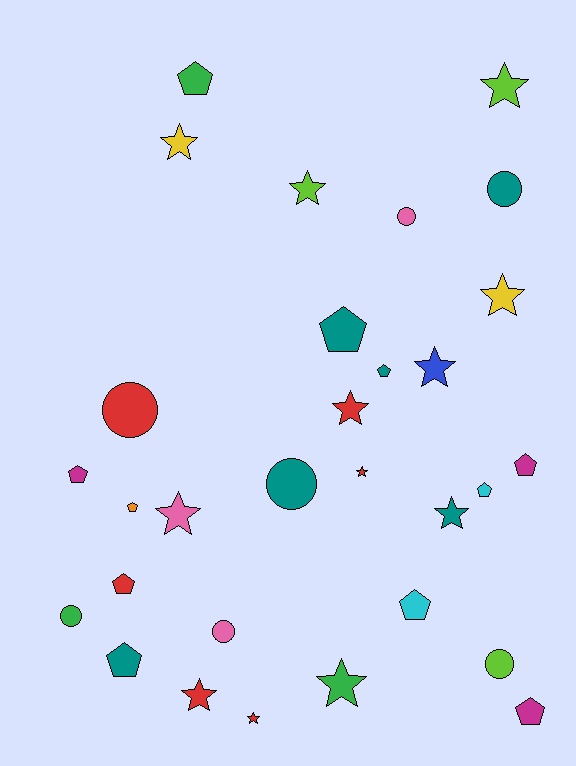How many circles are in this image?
There are 7 circles.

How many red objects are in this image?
There are 6 red objects.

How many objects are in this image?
There are 30 objects.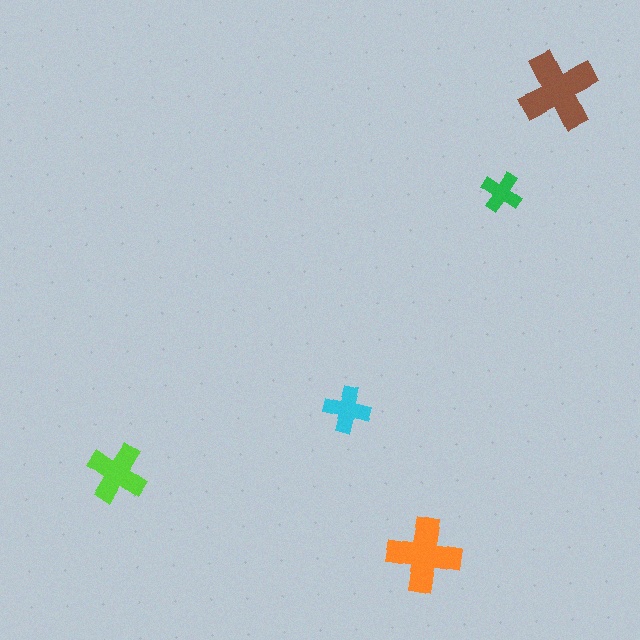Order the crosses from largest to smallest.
the brown one, the orange one, the lime one, the cyan one, the green one.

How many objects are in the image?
There are 5 objects in the image.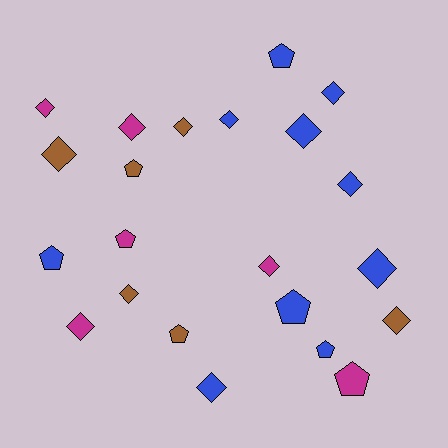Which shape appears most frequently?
Diamond, with 14 objects.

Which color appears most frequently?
Blue, with 10 objects.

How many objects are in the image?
There are 22 objects.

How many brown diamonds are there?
There are 4 brown diamonds.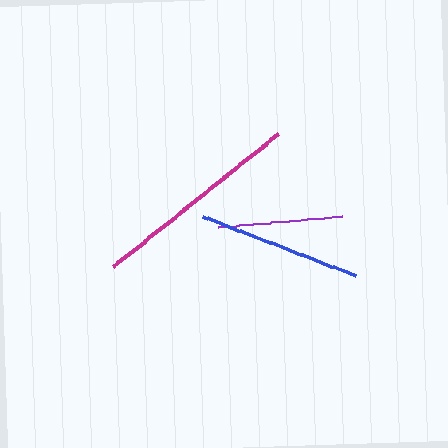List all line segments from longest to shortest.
From longest to shortest: magenta, blue, purple.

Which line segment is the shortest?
The purple line is the shortest at approximately 124 pixels.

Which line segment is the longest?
The magenta line is the longest at approximately 210 pixels.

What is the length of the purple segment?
The purple segment is approximately 124 pixels long.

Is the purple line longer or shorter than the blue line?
The blue line is longer than the purple line.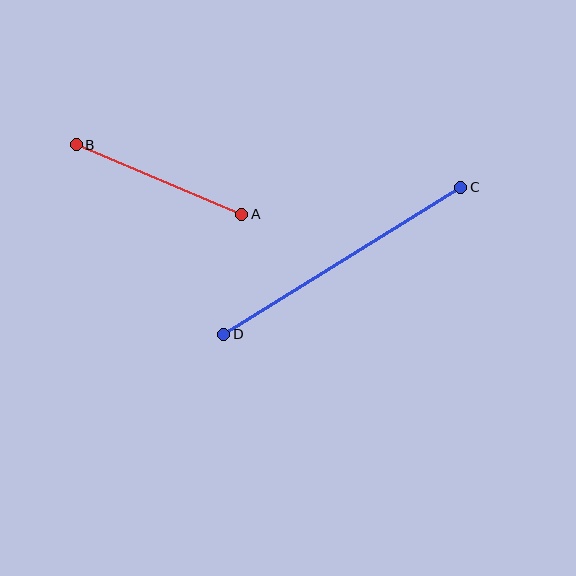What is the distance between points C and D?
The distance is approximately 279 pixels.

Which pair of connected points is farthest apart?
Points C and D are farthest apart.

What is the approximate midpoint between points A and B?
The midpoint is at approximately (159, 179) pixels.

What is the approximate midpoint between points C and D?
The midpoint is at approximately (342, 261) pixels.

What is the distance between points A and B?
The distance is approximately 179 pixels.